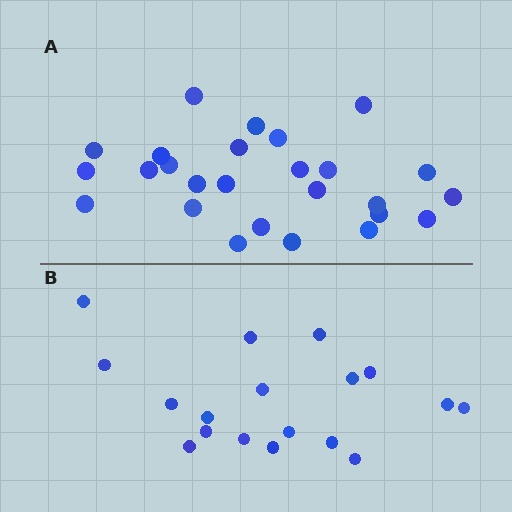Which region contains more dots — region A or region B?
Region A (the top region) has more dots.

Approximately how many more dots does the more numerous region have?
Region A has roughly 8 or so more dots than region B.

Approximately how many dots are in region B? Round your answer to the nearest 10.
About 20 dots. (The exact count is 18, which rounds to 20.)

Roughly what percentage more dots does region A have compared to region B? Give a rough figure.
About 45% more.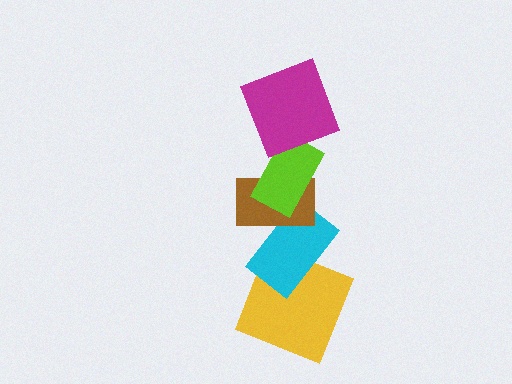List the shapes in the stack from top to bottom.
From top to bottom: the magenta square, the lime rectangle, the brown rectangle, the cyan rectangle, the yellow square.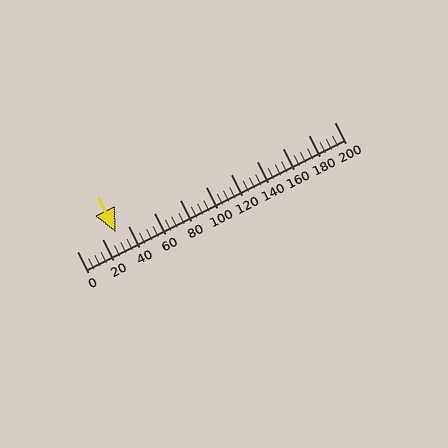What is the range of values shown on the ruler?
The ruler shows values from 0 to 200.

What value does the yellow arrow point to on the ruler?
The yellow arrow points to approximately 30.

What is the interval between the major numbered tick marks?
The major tick marks are spaced 20 units apart.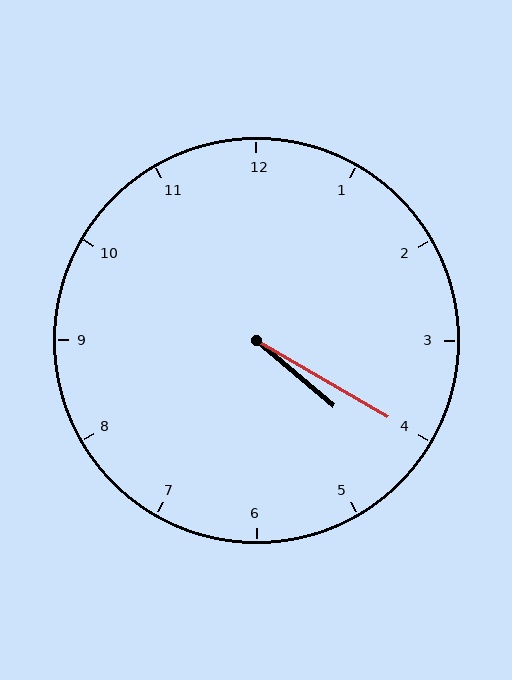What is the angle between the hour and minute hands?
Approximately 10 degrees.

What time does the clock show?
4:20.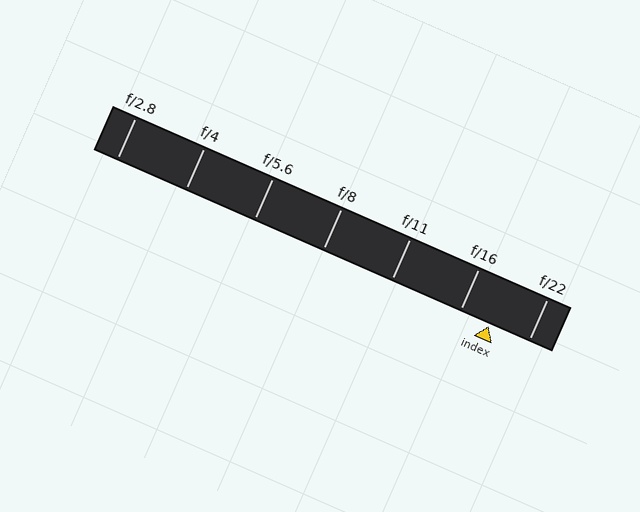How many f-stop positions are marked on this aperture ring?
There are 7 f-stop positions marked.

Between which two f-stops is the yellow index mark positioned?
The index mark is between f/16 and f/22.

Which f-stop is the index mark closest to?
The index mark is closest to f/16.